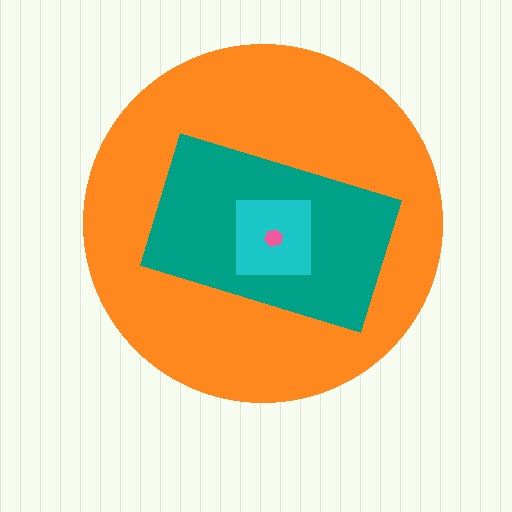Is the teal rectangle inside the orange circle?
Yes.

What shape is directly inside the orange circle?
The teal rectangle.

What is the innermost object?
The pink hexagon.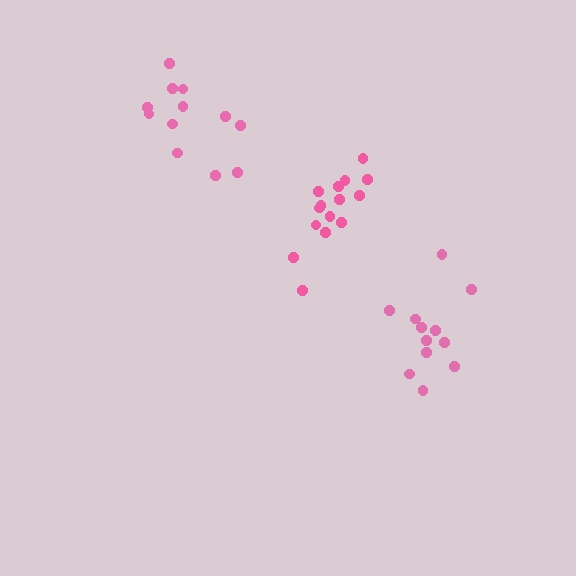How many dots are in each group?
Group 1: 15 dots, Group 2: 12 dots, Group 3: 12 dots (39 total).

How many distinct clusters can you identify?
There are 3 distinct clusters.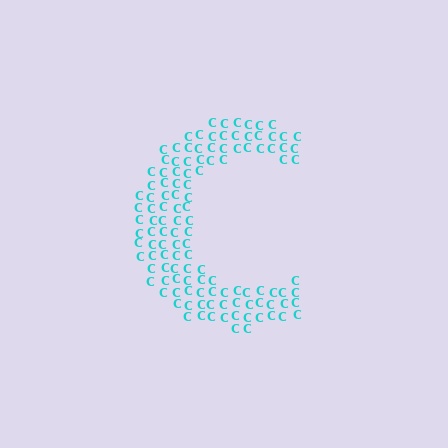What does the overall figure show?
The overall figure shows the letter C.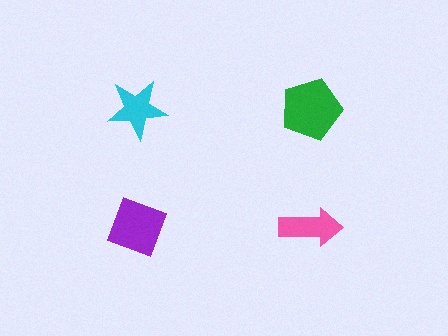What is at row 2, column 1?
A purple diamond.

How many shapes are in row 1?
2 shapes.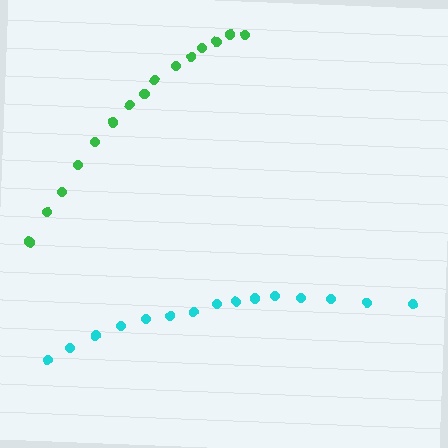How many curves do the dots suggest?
There are 2 distinct paths.